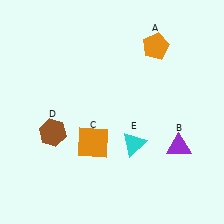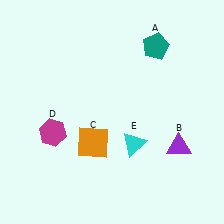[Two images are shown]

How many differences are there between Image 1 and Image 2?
There are 2 differences between the two images.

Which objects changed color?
A changed from orange to teal. D changed from brown to magenta.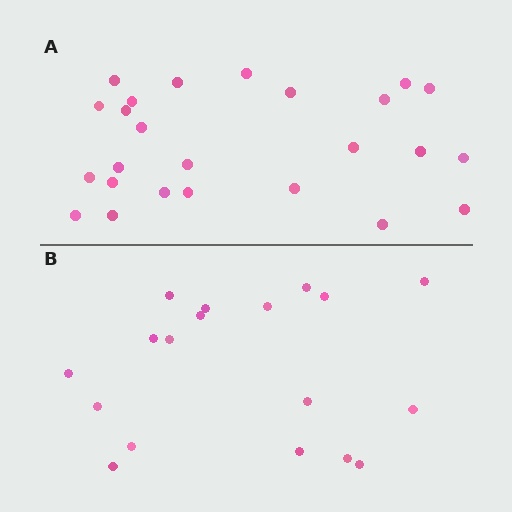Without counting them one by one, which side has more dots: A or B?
Region A (the top region) has more dots.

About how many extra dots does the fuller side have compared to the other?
Region A has roughly 8 or so more dots than region B.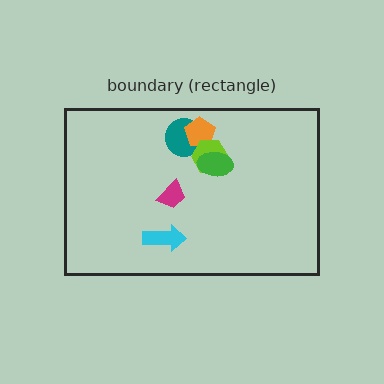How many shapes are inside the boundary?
6 inside, 0 outside.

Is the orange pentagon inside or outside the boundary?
Inside.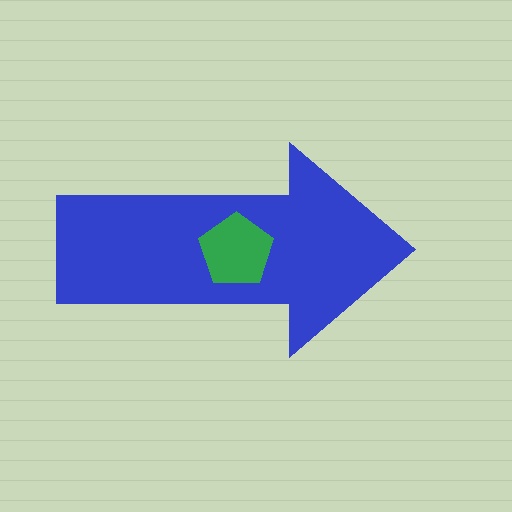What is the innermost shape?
The green pentagon.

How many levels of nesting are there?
2.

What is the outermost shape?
The blue arrow.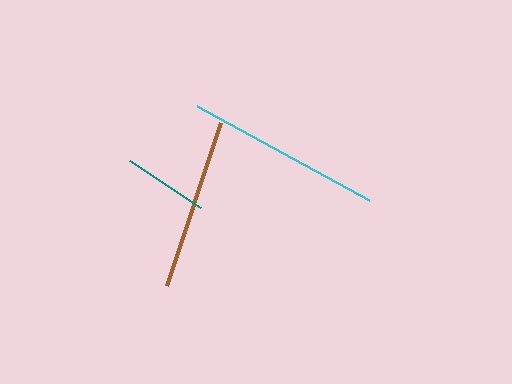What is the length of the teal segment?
The teal segment is approximately 86 pixels long.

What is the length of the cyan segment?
The cyan segment is approximately 196 pixels long.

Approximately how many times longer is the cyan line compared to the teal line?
The cyan line is approximately 2.3 times the length of the teal line.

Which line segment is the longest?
The cyan line is the longest at approximately 196 pixels.